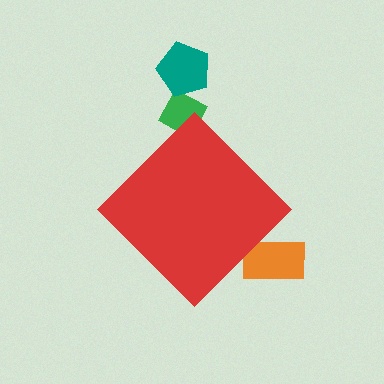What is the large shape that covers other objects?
A red diamond.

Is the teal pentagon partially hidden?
No, the teal pentagon is fully visible.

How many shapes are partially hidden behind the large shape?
2 shapes are partially hidden.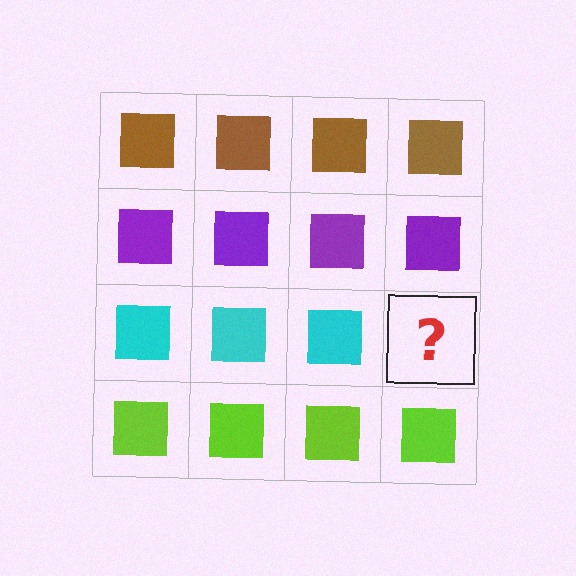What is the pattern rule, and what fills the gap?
The rule is that each row has a consistent color. The gap should be filled with a cyan square.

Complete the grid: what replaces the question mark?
The question mark should be replaced with a cyan square.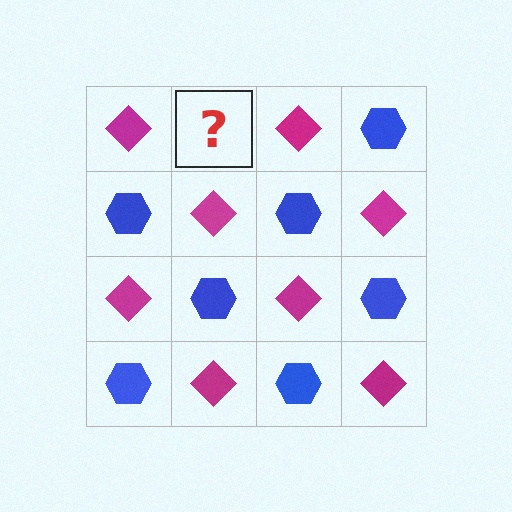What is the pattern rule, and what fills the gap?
The rule is that it alternates magenta diamond and blue hexagon in a checkerboard pattern. The gap should be filled with a blue hexagon.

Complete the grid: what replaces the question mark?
The question mark should be replaced with a blue hexagon.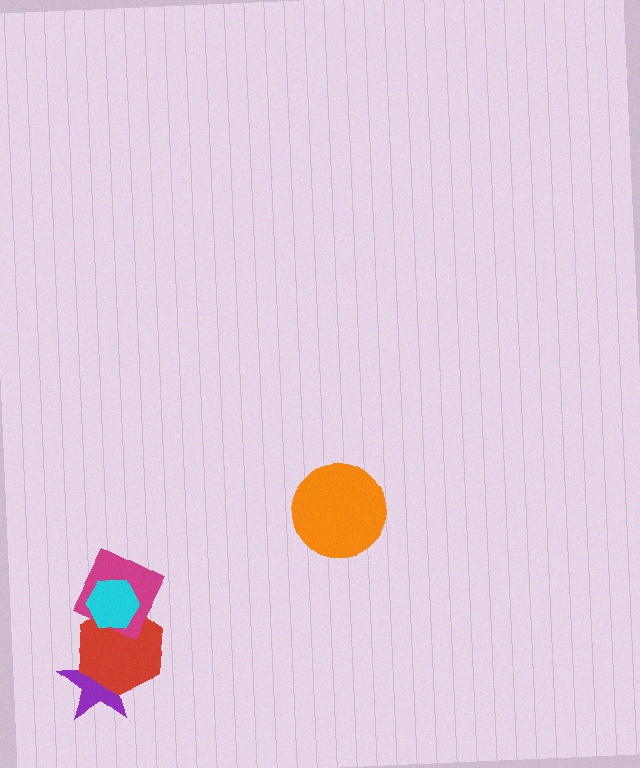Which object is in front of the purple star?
The red hexagon is in front of the purple star.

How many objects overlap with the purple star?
1 object overlaps with the purple star.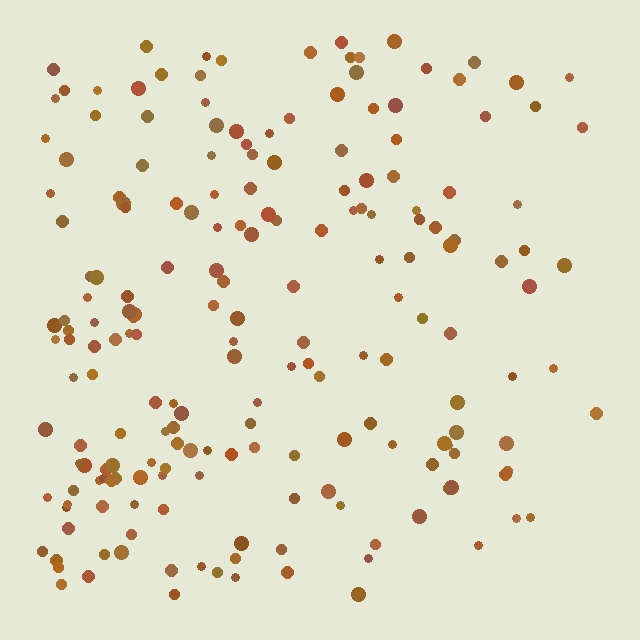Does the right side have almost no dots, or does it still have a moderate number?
Still a moderate number, just noticeably fewer than the left.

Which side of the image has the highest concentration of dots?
The left.